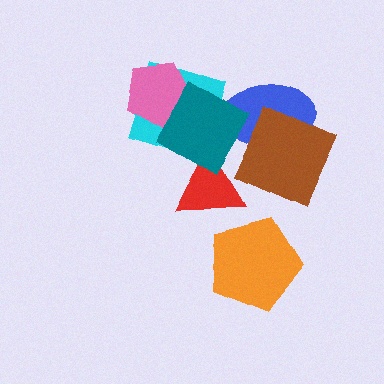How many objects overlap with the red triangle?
1 object overlaps with the red triangle.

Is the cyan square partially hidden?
Yes, it is partially covered by another shape.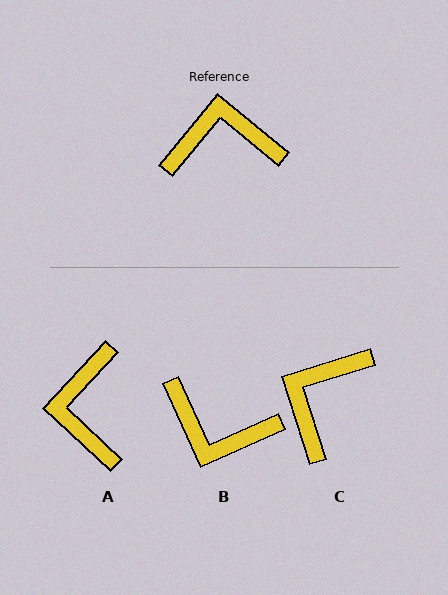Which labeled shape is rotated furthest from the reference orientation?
B, about 154 degrees away.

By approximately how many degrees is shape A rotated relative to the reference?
Approximately 87 degrees counter-clockwise.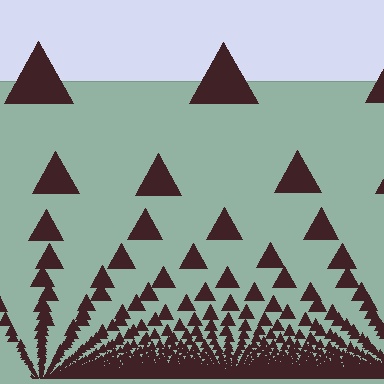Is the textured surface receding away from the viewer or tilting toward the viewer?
The surface appears to tilt toward the viewer. Texture elements get larger and sparser toward the top.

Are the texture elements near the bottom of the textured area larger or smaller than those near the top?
Smaller. The gradient is inverted — elements near the bottom are smaller and denser.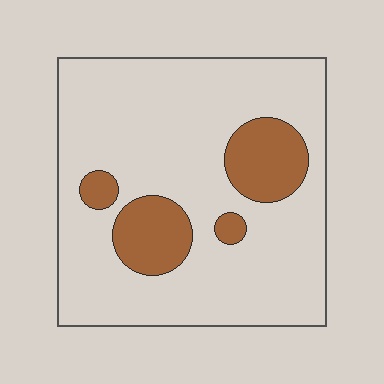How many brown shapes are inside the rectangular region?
4.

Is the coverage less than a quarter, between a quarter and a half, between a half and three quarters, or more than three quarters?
Less than a quarter.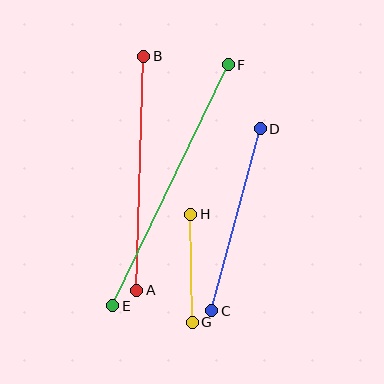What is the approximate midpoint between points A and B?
The midpoint is at approximately (140, 173) pixels.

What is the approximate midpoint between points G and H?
The midpoint is at approximately (192, 268) pixels.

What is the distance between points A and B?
The distance is approximately 234 pixels.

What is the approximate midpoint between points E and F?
The midpoint is at approximately (170, 185) pixels.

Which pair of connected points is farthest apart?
Points E and F are farthest apart.